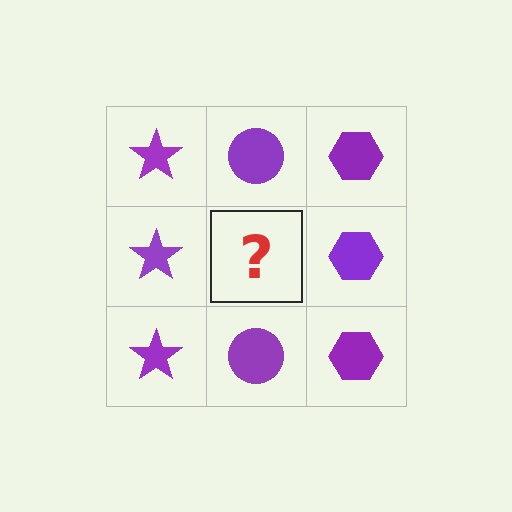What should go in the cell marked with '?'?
The missing cell should contain a purple circle.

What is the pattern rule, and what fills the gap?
The rule is that each column has a consistent shape. The gap should be filled with a purple circle.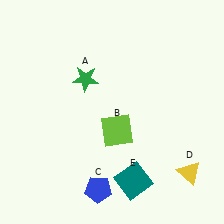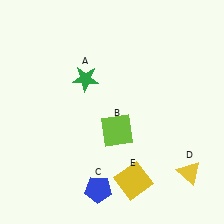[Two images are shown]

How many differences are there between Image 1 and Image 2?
There is 1 difference between the two images.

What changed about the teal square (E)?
In Image 1, E is teal. In Image 2, it changed to yellow.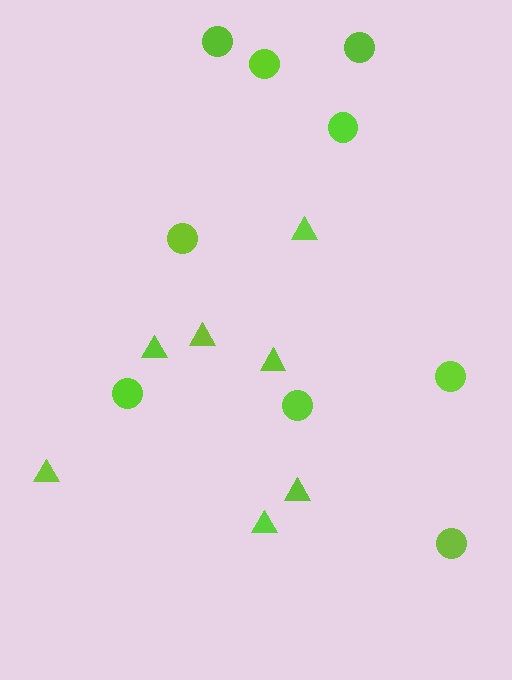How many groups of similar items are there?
There are 2 groups: one group of triangles (7) and one group of circles (9).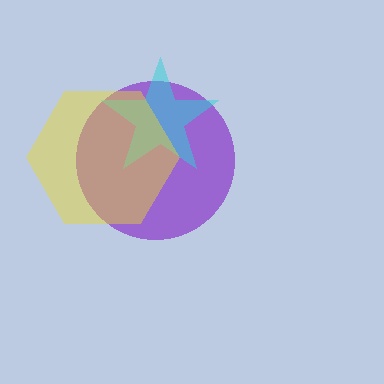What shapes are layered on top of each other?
The layered shapes are: a purple circle, a cyan star, a yellow hexagon.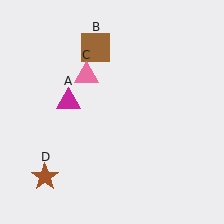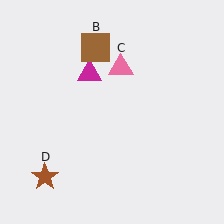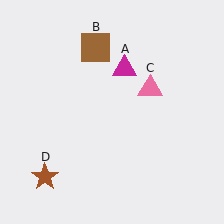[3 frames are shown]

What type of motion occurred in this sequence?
The magenta triangle (object A), pink triangle (object C) rotated clockwise around the center of the scene.